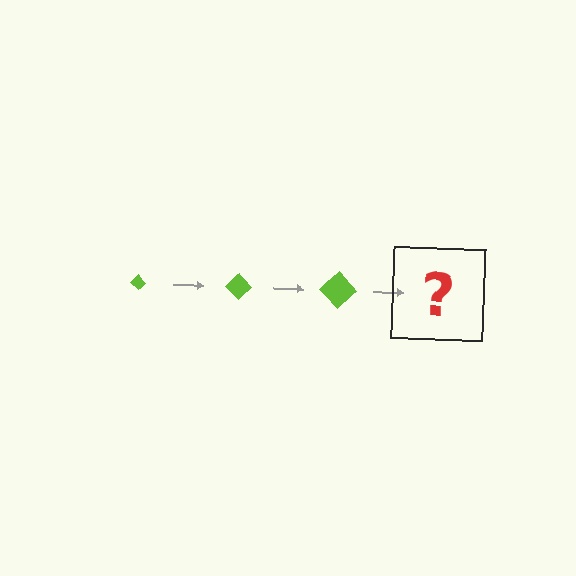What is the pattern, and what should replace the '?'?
The pattern is that the diamond gets progressively larger each step. The '?' should be a lime diamond, larger than the previous one.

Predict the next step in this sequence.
The next step is a lime diamond, larger than the previous one.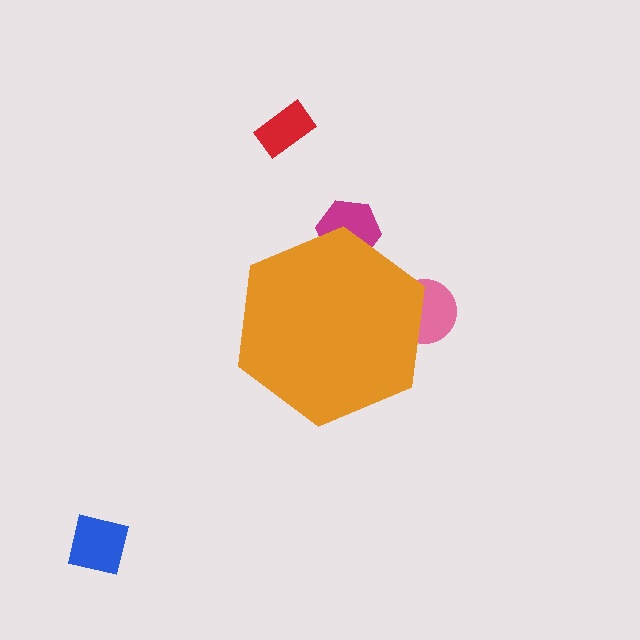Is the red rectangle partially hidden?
No, the red rectangle is fully visible.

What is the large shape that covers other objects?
An orange hexagon.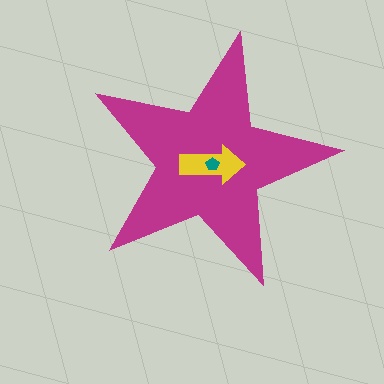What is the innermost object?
The teal pentagon.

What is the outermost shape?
The magenta star.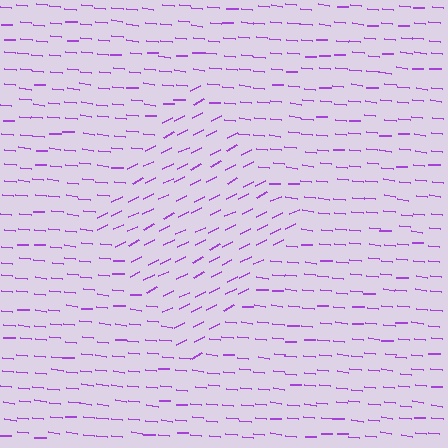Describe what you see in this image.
The image is filled with small purple line segments. A diamond region in the image has lines oriented differently from the surrounding lines, creating a visible texture boundary.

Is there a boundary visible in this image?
Yes, there is a texture boundary formed by a change in line orientation.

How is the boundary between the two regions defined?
The boundary is defined purely by a change in line orientation (approximately 31 degrees difference). All lines are the same color and thickness.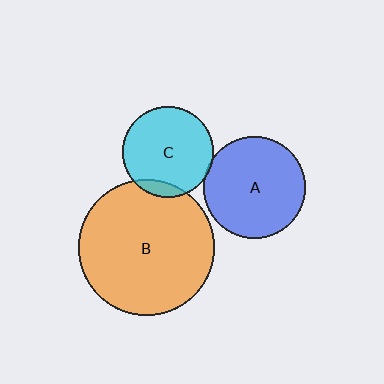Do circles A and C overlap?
Yes.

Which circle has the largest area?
Circle B (orange).